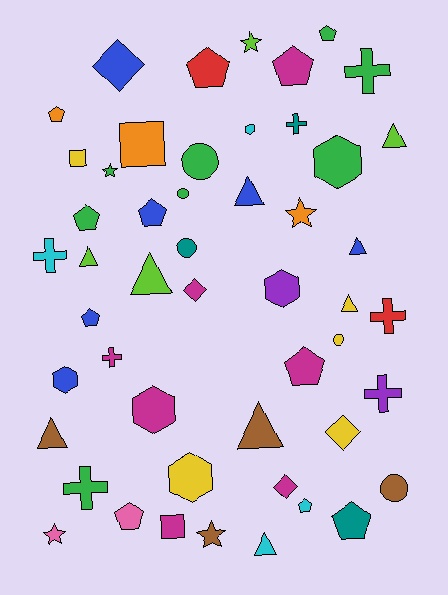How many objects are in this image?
There are 50 objects.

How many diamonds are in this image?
There are 4 diamonds.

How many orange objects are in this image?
There are 3 orange objects.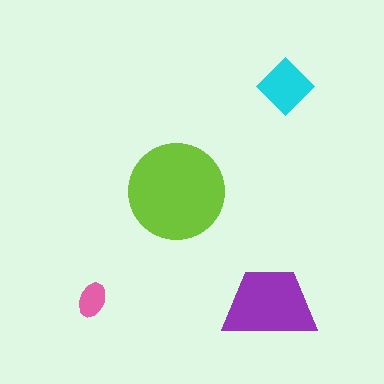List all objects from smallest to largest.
The pink ellipse, the cyan diamond, the purple trapezoid, the lime circle.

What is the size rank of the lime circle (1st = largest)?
1st.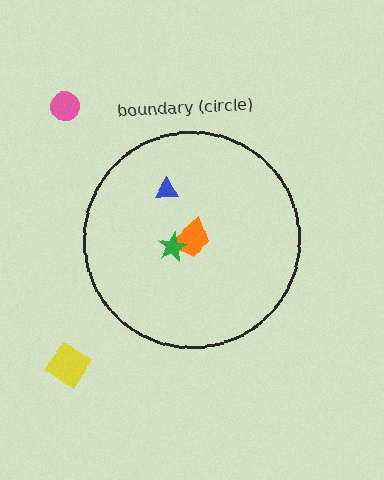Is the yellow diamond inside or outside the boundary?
Outside.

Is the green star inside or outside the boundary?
Inside.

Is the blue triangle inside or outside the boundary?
Inside.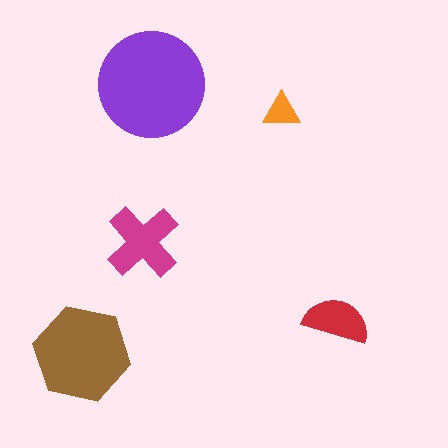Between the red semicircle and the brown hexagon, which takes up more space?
The brown hexagon.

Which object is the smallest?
The orange triangle.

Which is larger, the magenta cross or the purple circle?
The purple circle.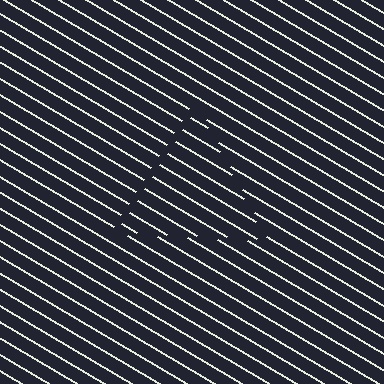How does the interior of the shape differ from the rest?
The interior of the shape contains the same grating, shifted by half a period — the contour is defined by the phase discontinuity where line-ends from the inner and outer gratings abut.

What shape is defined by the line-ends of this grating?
An illusory triangle. The interior of the shape contains the same grating, shifted by half a period — the contour is defined by the phase discontinuity where line-ends from the inner and outer gratings abut.